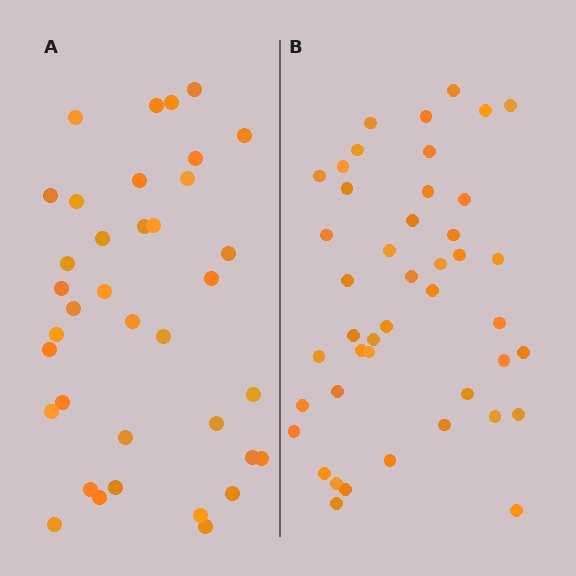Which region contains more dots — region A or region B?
Region B (the right region) has more dots.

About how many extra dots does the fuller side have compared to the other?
Region B has roughly 8 or so more dots than region A.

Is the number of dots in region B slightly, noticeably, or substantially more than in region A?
Region B has only slightly more — the two regions are fairly close. The ratio is roughly 1.2 to 1.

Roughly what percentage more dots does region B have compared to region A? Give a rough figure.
About 20% more.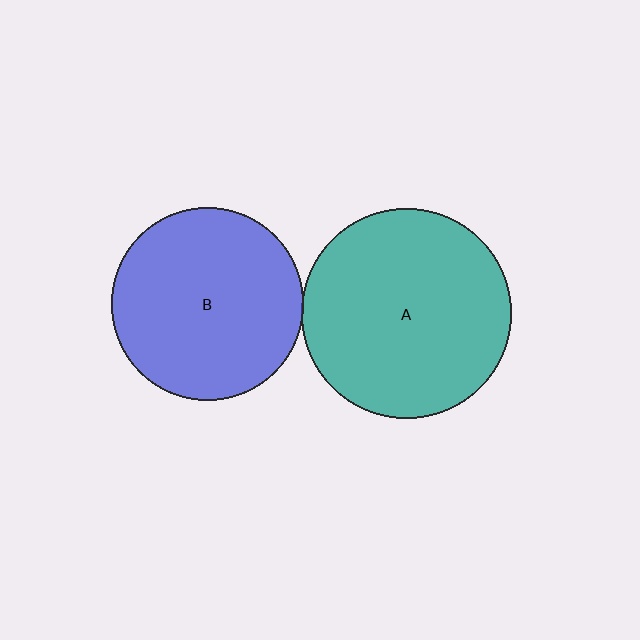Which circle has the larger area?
Circle A (teal).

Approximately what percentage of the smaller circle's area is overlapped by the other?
Approximately 5%.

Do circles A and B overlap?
Yes.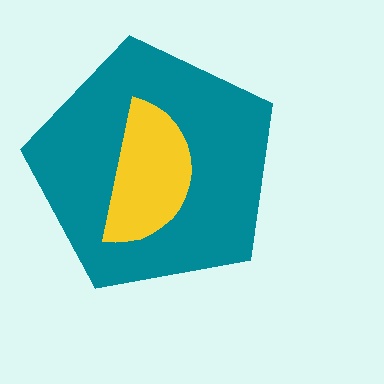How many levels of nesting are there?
2.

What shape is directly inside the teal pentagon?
The yellow semicircle.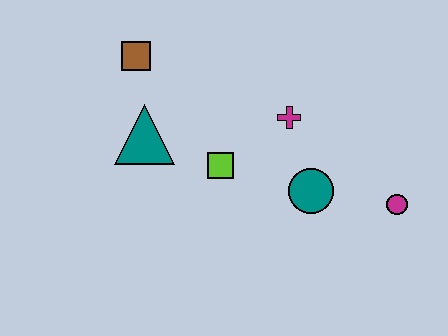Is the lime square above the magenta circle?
Yes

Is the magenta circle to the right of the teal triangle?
Yes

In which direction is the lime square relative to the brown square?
The lime square is below the brown square.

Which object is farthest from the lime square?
The magenta circle is farthest from the lime square.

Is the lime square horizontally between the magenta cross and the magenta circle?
No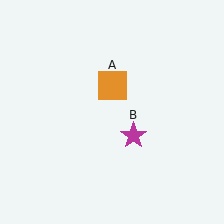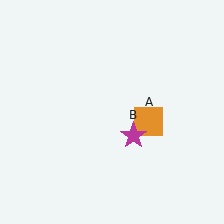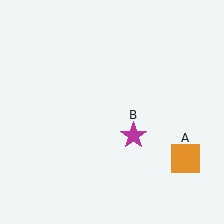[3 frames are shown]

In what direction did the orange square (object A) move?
The orange square (object A) moved down and to the right.